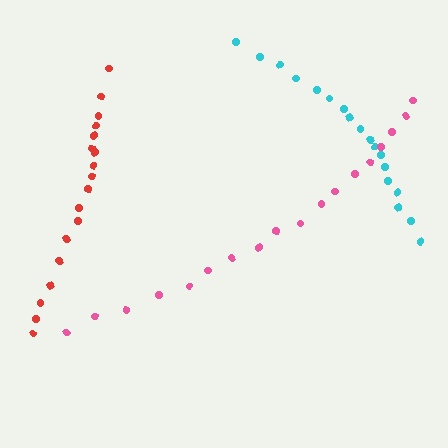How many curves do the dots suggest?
There are 3 distinct paths.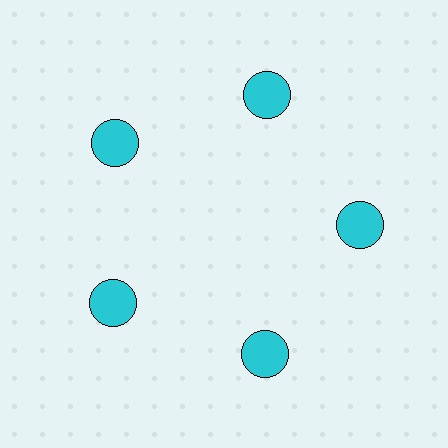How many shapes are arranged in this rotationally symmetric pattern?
There are 5 shapes, arranged in 5 groups of 1.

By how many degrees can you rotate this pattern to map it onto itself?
The pattern maps onto itself every 72 degrees of rotation.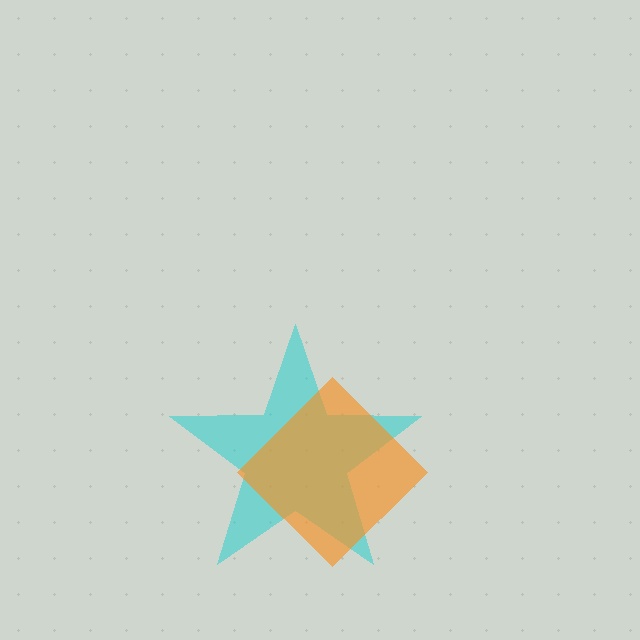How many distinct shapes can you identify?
There are 2 distinct shapes: a cyan star, an orange diamond.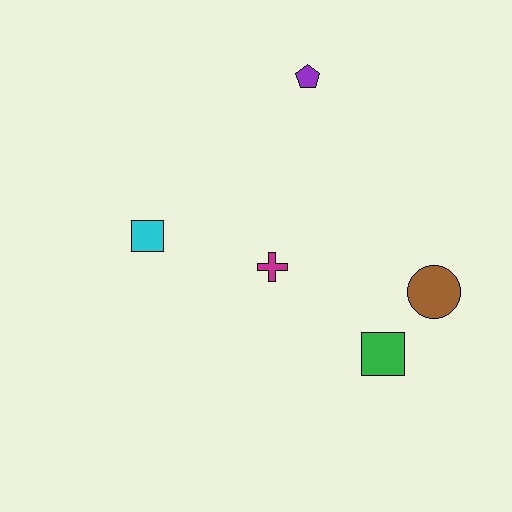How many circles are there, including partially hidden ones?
There is 1 circle.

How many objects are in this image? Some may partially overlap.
There are 5 objects.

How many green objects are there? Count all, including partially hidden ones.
There is 1 green object.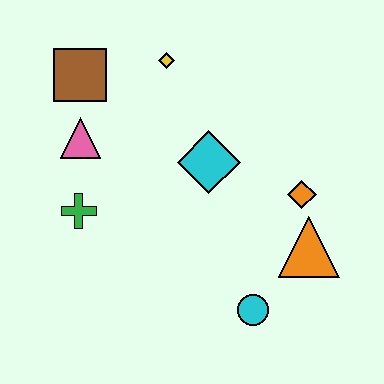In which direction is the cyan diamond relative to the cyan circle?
The cyan diamond is above the cyan circle.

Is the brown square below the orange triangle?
No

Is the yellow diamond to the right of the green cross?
Yes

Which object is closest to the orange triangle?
The orange diamond is closest to the orange triangle.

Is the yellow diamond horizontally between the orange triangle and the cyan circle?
No